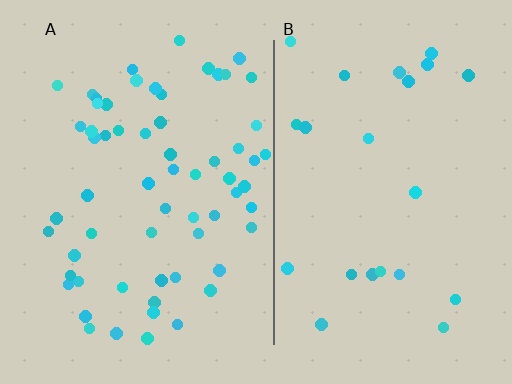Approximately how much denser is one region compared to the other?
Approximately 2.7× — region A over region B.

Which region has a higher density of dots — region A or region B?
A (the left).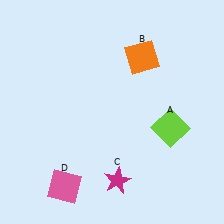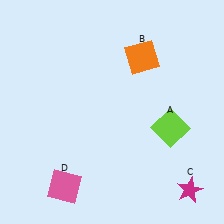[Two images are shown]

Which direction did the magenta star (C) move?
The magenta star (C) moved right.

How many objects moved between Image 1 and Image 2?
1 object moved between the two images.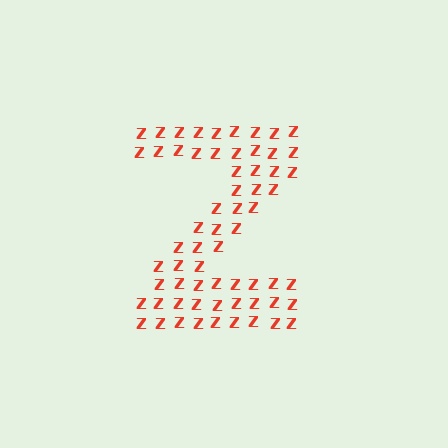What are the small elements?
The small elements are letter Z's.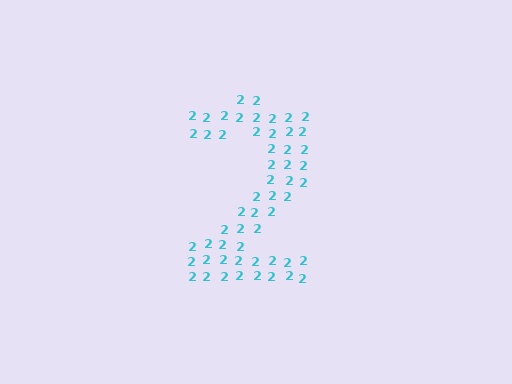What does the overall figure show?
The overall figure shows the digit 2.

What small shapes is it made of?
It is made of small digit 2's.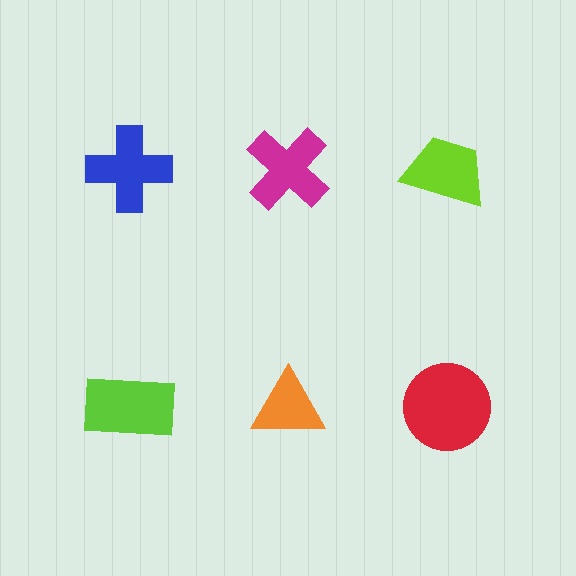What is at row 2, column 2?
An orange triangle.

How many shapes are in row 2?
3 shapes.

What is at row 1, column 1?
A blue cross.